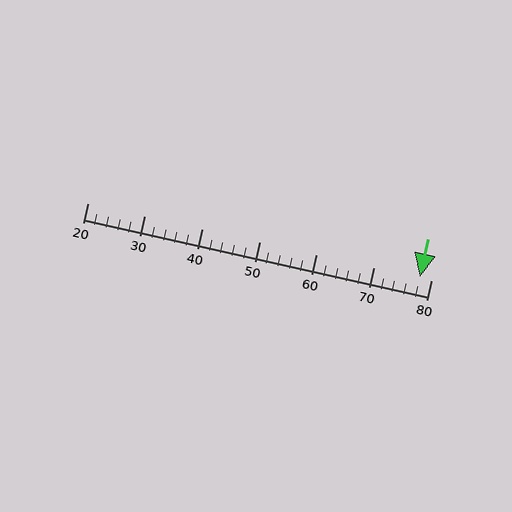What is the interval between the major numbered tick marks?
The major tick marks are spaced 10 units apart.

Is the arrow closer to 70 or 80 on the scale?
The arrow is closer to 80.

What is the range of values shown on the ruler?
The ruler shows values from 20 to 80.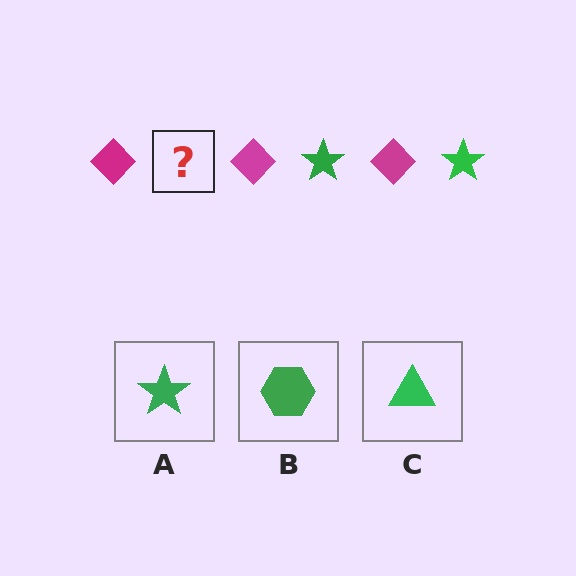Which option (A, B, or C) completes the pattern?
A.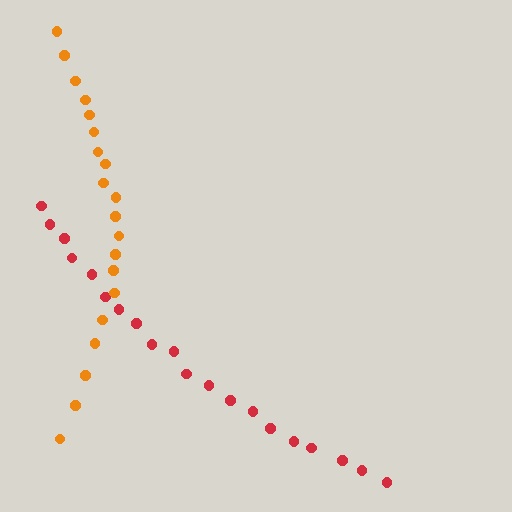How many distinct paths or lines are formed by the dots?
There are 2 distinct paths.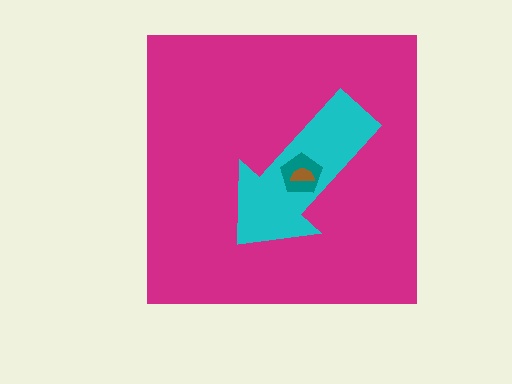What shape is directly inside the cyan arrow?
The teal pentagon.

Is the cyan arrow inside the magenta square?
Yes.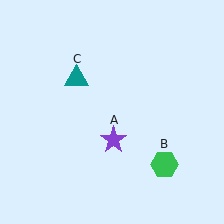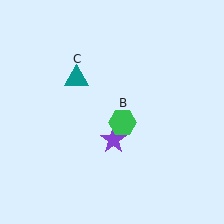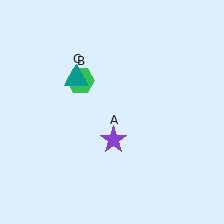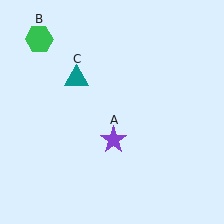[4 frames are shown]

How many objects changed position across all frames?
1 object changed position: green hexagon (object B).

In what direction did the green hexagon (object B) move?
The green hexagon (object B) moved up and to the left.